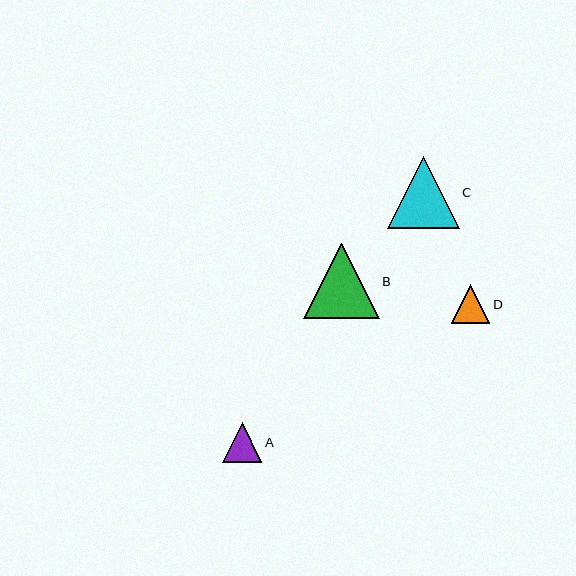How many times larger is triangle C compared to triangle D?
Triangle C is approximately 1.9 times the size of triangle D.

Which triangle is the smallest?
Triangle D is the smallest with a size of approximately 38 pixels.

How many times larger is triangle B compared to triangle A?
Triangle B is approximately 1.9 times the size of triangle A.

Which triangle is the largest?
Triangle B is the largest with a size of approximately 76 pixels.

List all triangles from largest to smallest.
From largest to smallest: B, C, A, D.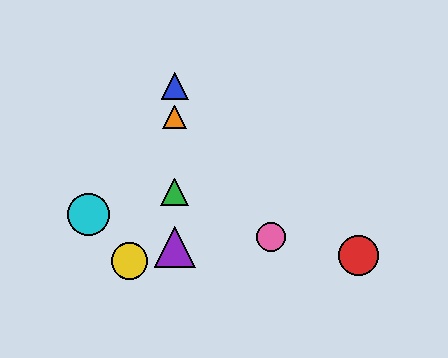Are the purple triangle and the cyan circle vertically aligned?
No, the purple triangle is at x≈175 and the cyan circle is at x≈88.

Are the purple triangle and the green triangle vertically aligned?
Yes, both are at x≈175.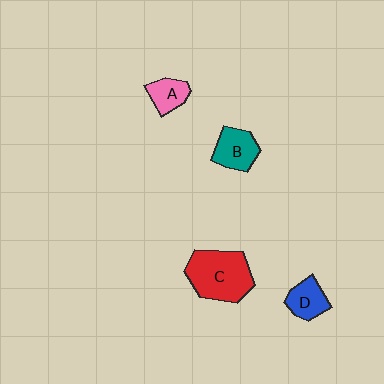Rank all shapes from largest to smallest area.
From largest to smallest: C (red), B (teal), D (blue), A (pink).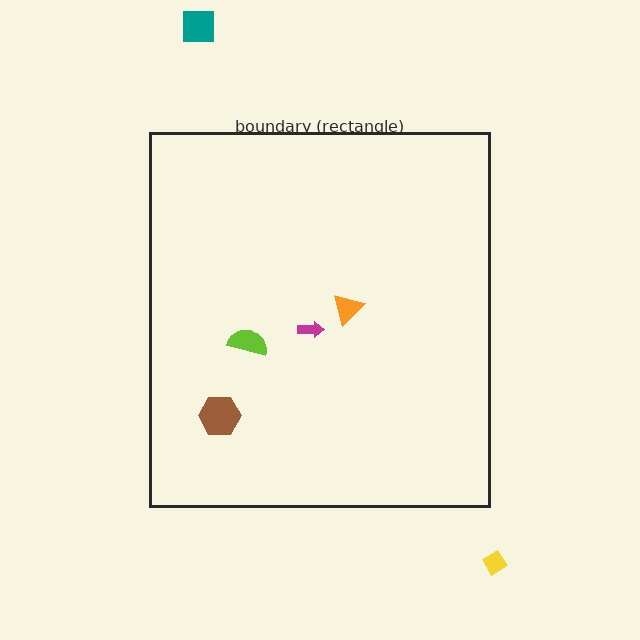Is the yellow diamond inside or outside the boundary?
Outside.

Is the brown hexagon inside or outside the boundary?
Inside.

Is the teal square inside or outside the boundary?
Outside.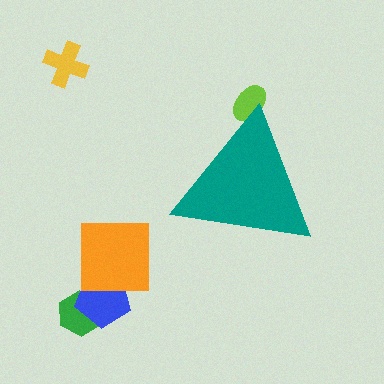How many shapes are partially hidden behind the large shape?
1 shape is partially hidden.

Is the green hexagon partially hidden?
No, the green hexagon is fully visible.